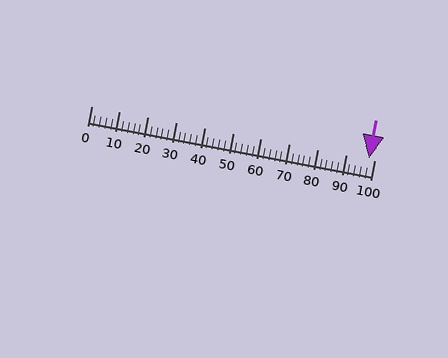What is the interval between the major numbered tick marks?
The major tick marks are spaced 10 units apart.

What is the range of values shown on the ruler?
The ruler shows values from 0 to 100.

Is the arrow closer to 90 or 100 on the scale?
The arrow is closer to 100.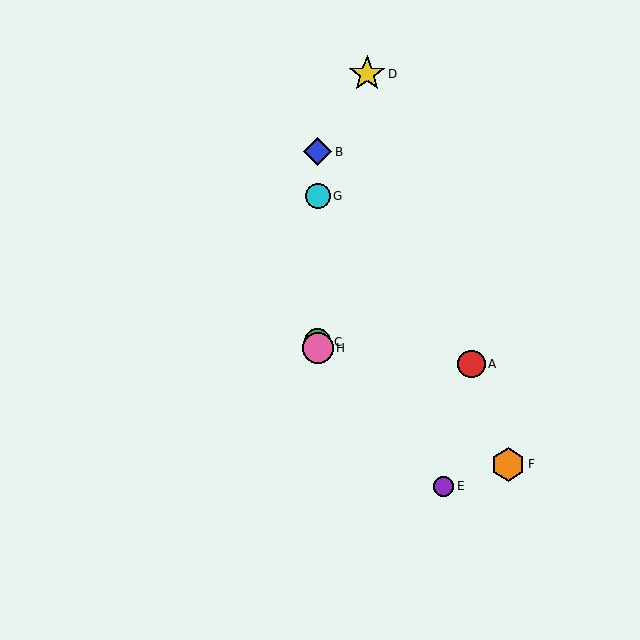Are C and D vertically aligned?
No, C is at x≈318 and D is at x≈367.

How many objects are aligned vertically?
4 objects (B, C, G, H) are aligned vertically.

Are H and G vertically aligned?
Yes, both are at x≈318.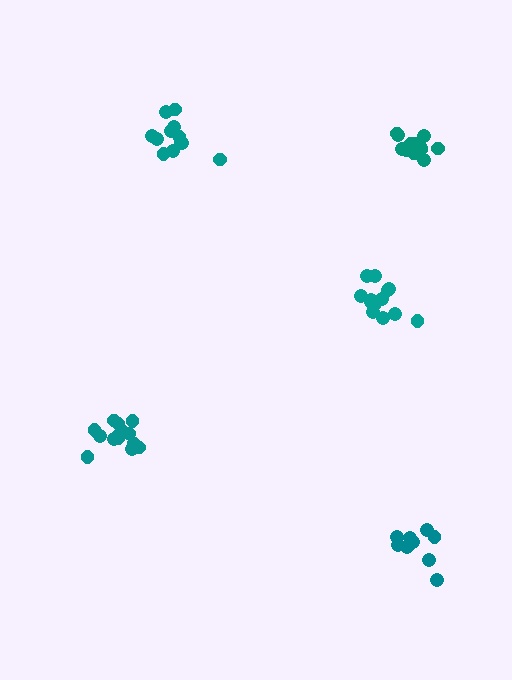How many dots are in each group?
Group 1: 12 dots, Group 2: 10 dots, Group 3: 14 dots, Group 4: 14 dots, Group 5: 13 dots (63 total).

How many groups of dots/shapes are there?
There are 5 groups.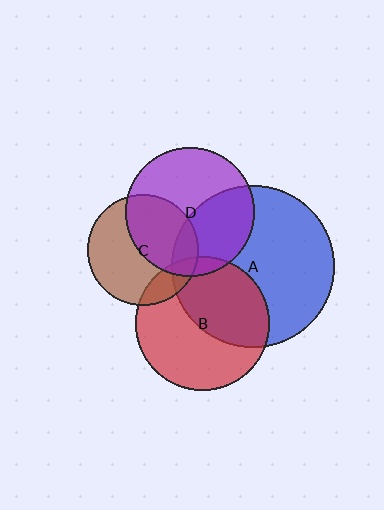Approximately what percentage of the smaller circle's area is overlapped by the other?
Approximately 15%.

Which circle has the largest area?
Circle A (blue).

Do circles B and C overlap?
Yes.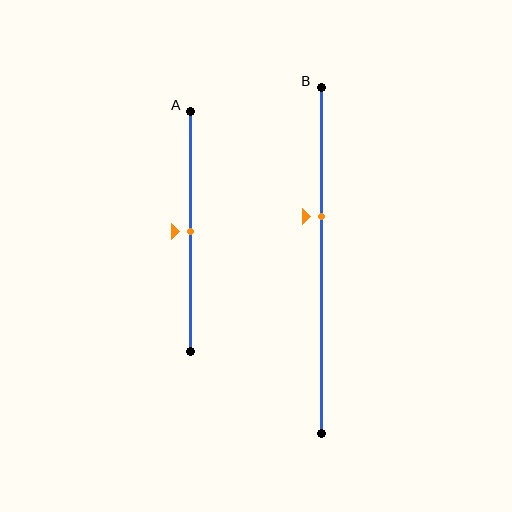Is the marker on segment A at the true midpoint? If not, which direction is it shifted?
Yes, the marker on segment A is at the true midpoint.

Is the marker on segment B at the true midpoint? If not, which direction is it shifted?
No, the marker on segment B is shifted upward by about 13% of the segment length.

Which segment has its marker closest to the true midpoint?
Segment A has its marker closest to the true midpoint.